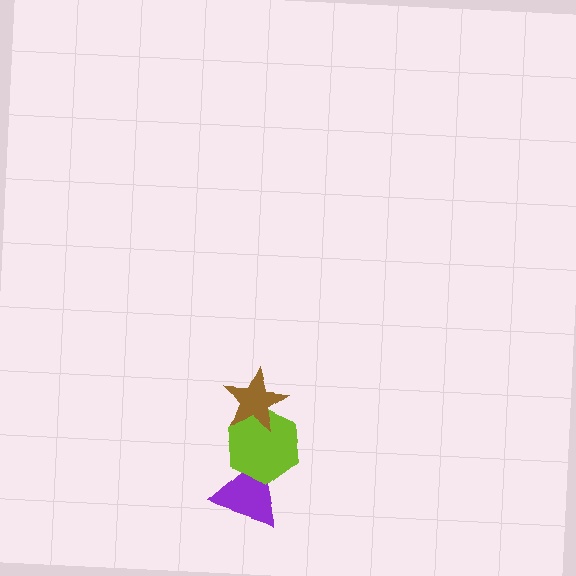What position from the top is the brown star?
The brown star is 1st from the top.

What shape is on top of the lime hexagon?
The brown star is on top of the lime hexagon.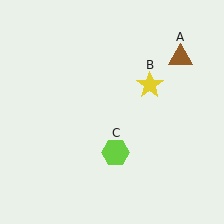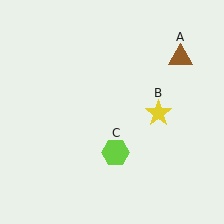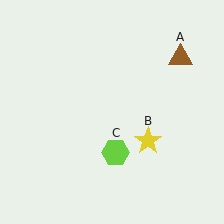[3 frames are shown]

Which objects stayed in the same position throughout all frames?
Brown triangle (object A) and lime hexagon (object C) remained stationary.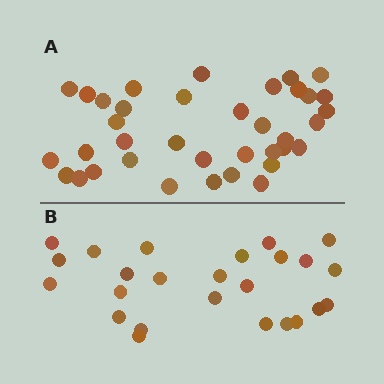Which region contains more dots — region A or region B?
Region A (the top region) has more dots.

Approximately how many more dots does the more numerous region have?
Region A has roughly 12 or so more dots than region B.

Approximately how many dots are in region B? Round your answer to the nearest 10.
About 20 dots. (The exact count is 25, which rounds to 20.)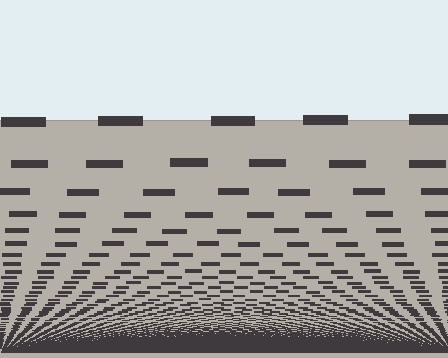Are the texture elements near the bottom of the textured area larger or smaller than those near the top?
Smaller. The gradient is inverted — elements near the bottom are smaller and denser.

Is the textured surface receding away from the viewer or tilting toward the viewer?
The surface appears to tilt toward the viewer. Texture elements get larger and sparser toward the top.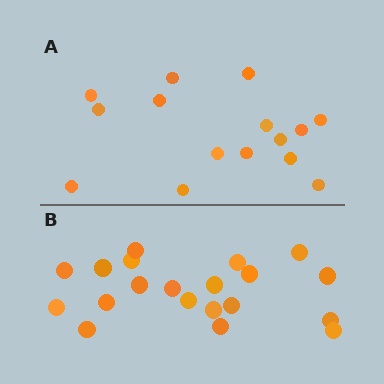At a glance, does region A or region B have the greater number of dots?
Region B (the bottom region) has more dots.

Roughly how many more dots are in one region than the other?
Region B has about 5 more dots than region A.